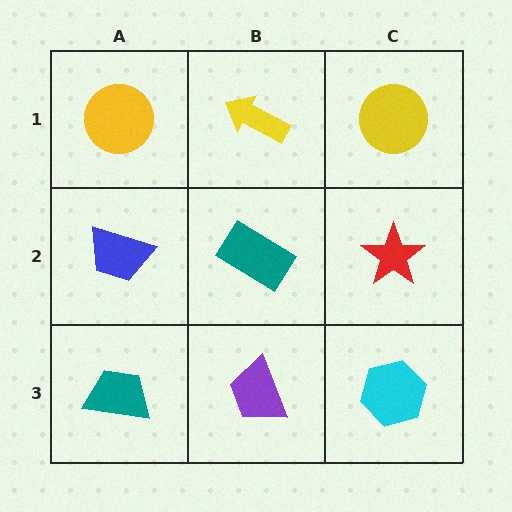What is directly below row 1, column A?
A blue trapezoid.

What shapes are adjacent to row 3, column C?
A red star (row 2, column C), a purple trapezoid (row 3, column B).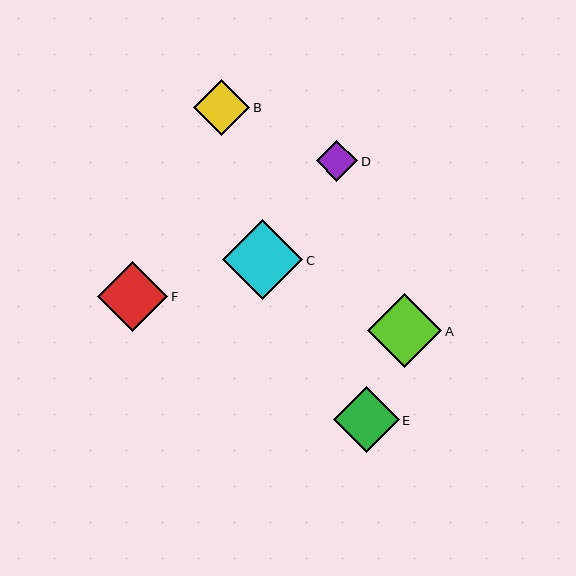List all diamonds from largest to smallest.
From largest to smallest: C, A, F, E, B, D.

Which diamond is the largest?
Diamond C is the largest with a size of approximately 80 pixels.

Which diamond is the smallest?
Diamond D is the smallest with a size of approximately 42 pixels.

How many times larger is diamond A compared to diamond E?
Diamond A is approximately 1.1 times the size of diamond E.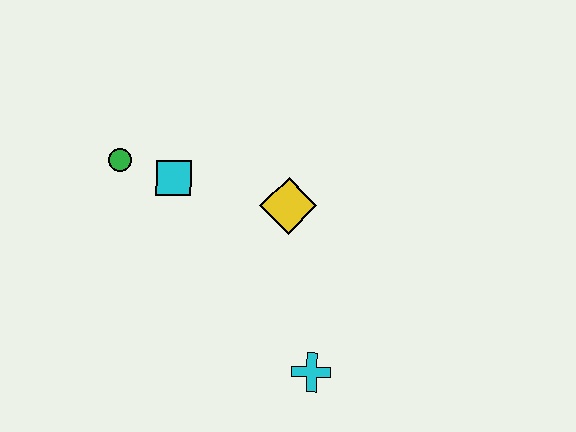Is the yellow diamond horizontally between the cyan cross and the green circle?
Yes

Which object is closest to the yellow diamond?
The cyan square is closest to the yellow diamond.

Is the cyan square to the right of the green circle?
Yes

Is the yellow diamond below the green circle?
Yes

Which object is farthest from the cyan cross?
The green circle is farthest from the cyan cross.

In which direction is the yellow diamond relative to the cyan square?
The yellow diamond is to the right of the cyan square.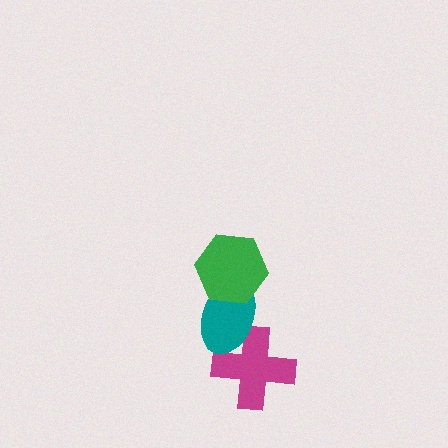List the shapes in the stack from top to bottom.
From top to bottom: the green hexagon, the teal ellipse, the magenta cross.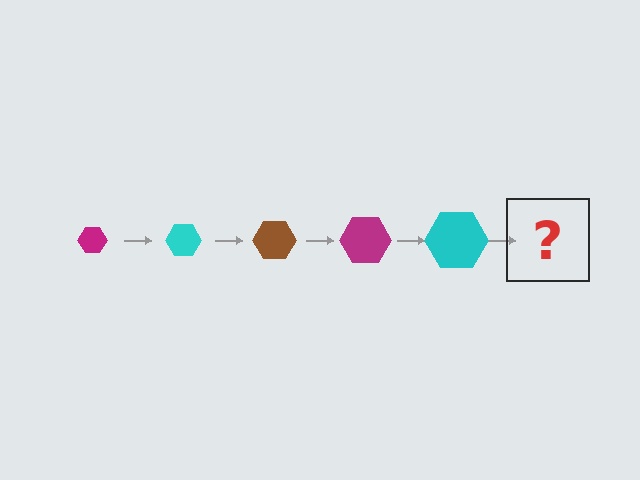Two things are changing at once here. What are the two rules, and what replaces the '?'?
The two rules are that the hexagon grows larger each step and the color cycles through magenta, cyan, and brown. The '?' should be a brown hexagon, larger than the previous one.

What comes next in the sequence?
The next element should be a brown hexagon, larger than the previous one.